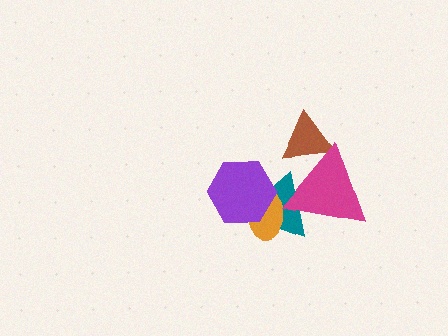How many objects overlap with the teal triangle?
3 objects overlap with the teal triangle.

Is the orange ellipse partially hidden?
Yes, it is partially covered by another shape.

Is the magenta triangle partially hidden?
No, no other shape covers it.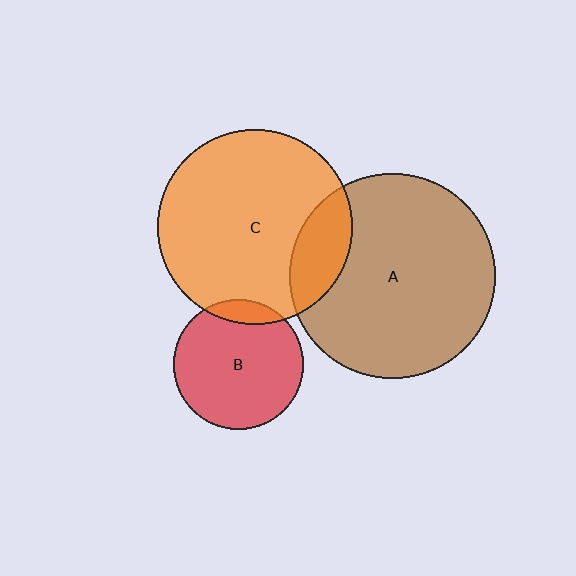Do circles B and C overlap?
Yes.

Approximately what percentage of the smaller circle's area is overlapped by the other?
Approximately 10%.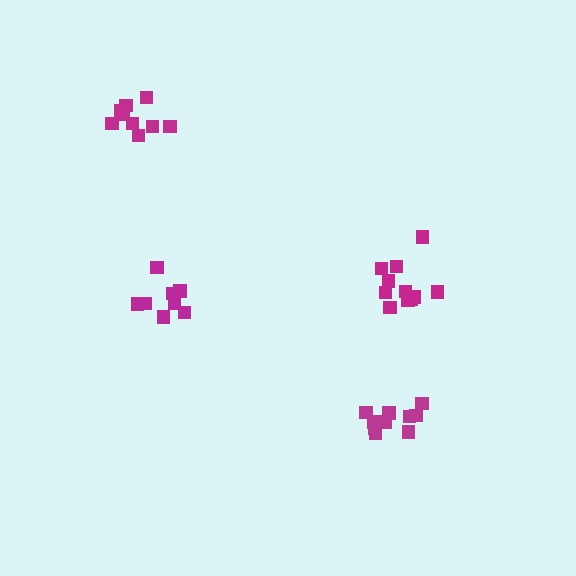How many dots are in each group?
Group 1: 8 dots, Group 2: 11 dots, Group 3: 10 dots, Group 4: 9 dots (38 total).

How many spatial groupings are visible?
There are 4 spatial groupings.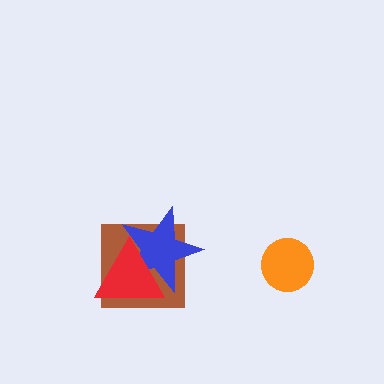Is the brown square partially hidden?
Yes, it is partially covered by another shape.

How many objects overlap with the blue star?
2 objects overlap with the blue star.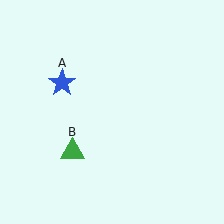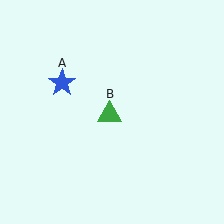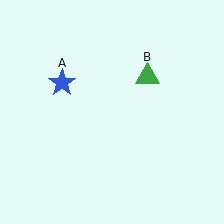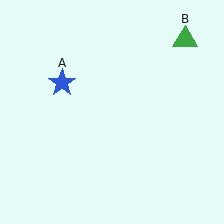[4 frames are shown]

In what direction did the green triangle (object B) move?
The green triangle (object B) moved up and to the right.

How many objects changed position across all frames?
1 object changed position: green triangle (object B).